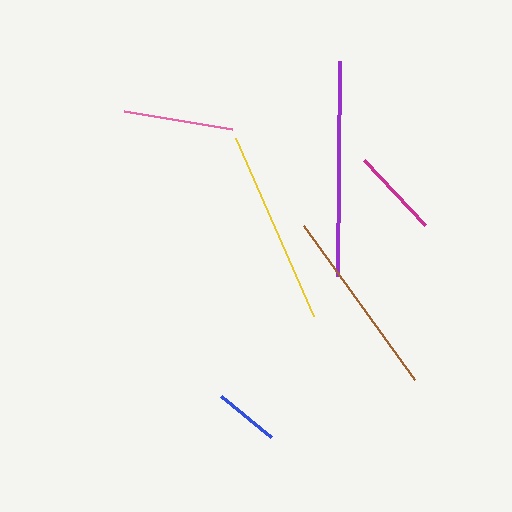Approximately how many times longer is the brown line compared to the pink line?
The brown line is approximately 1.7 times the length of the pink line.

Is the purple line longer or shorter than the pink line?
The purple line is longer than the pink line.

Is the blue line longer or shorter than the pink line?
The pink line is longer than the blue line.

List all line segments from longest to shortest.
From longest to shortest: purple, yellow, brown, pink, magenta, blue.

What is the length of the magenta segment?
The magenta segment is approximately 89 pixels long.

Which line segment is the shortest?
The blue line is the shortest at approximately 65 pixels.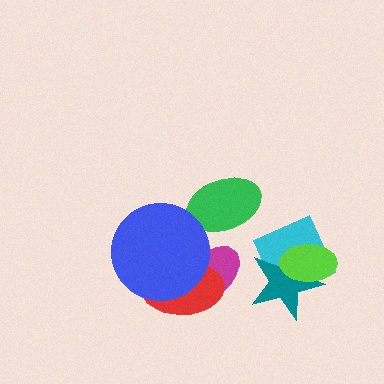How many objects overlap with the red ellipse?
2 objects overlap with the red ellipse.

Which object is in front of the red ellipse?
The blue circle is in front of the red ellipse.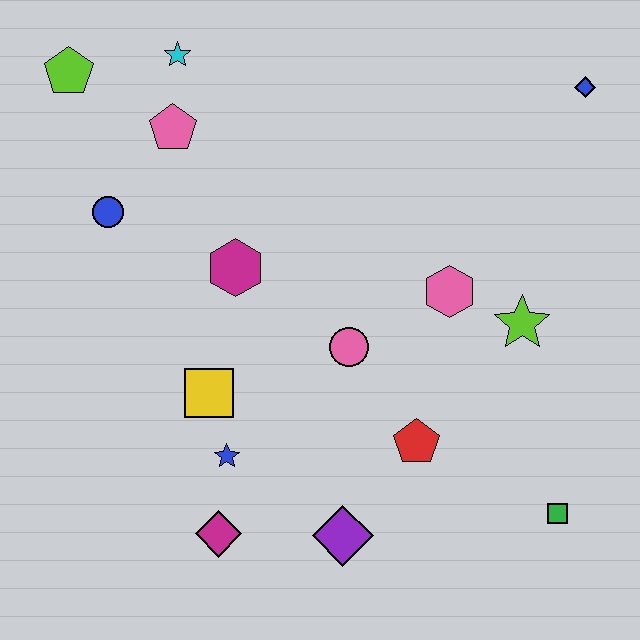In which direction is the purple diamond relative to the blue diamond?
The purple diamond is below the blue diamond.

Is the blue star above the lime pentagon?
No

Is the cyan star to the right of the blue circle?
Yes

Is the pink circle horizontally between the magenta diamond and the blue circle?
No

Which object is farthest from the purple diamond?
The lime pentagon is farthest from the purple diamond.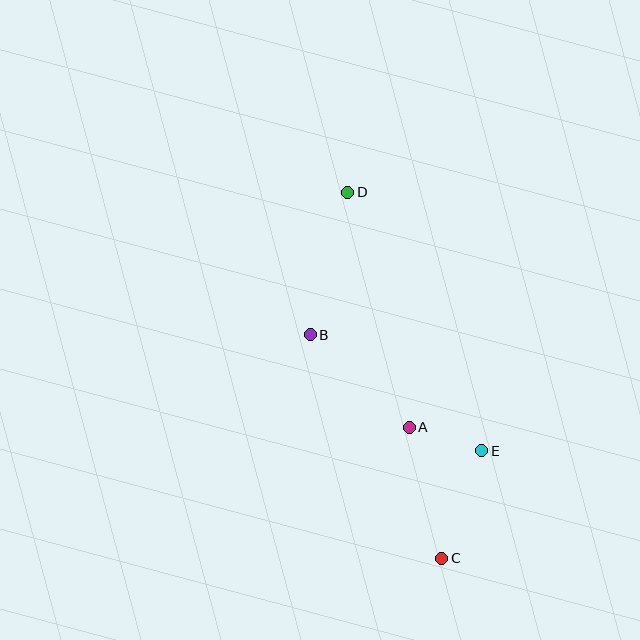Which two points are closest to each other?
Points A and E are closest to each other.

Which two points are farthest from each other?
Points C and D are farthest from each other.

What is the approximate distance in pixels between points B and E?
The distance between B and E is approximately 207 pixels.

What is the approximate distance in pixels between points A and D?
The distance between A and D is approximately 243 pixels.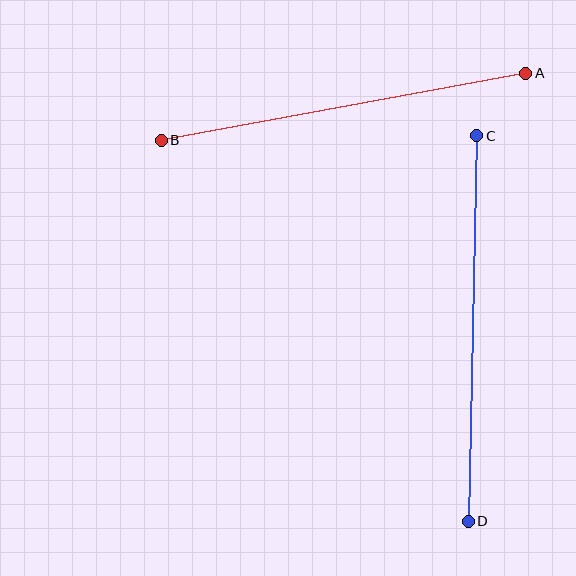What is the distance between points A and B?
The distance is approximately 371 pixels.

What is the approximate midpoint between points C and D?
The midpoint is at approximately (473, 328) pixels.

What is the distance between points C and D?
The distance is approximately 385 pixels.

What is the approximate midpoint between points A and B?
The midpoint is at approximately (343, 107) pixels.